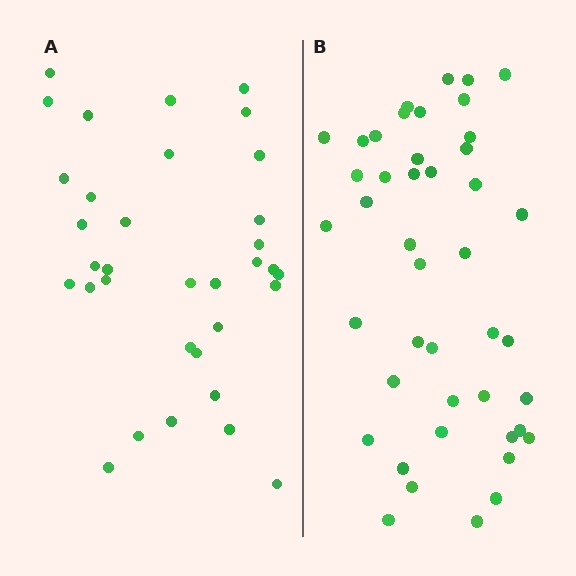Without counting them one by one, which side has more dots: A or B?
Region B (the right region) has more dots.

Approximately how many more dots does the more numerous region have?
Region B has roughly 10 or so more dots than region A.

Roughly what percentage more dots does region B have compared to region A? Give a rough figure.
About 30% more.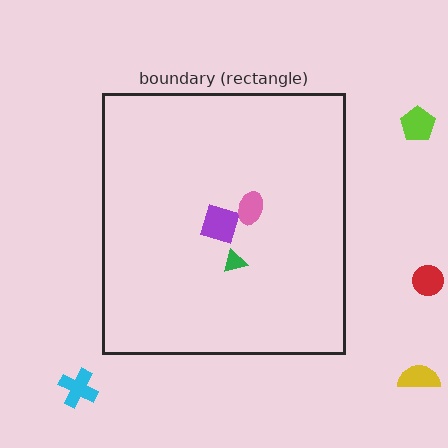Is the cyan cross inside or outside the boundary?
Outside.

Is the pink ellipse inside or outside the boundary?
Inside.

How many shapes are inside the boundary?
3 inside, 4 outside.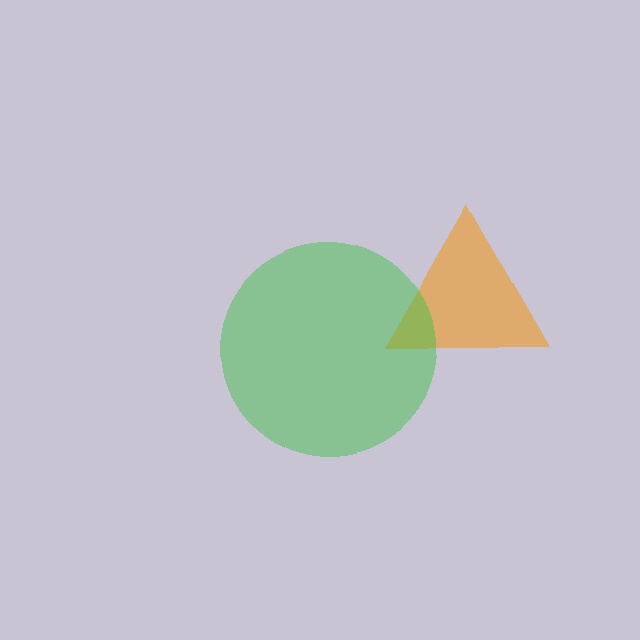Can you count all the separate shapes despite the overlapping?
Yes, there are 2 separate shapes.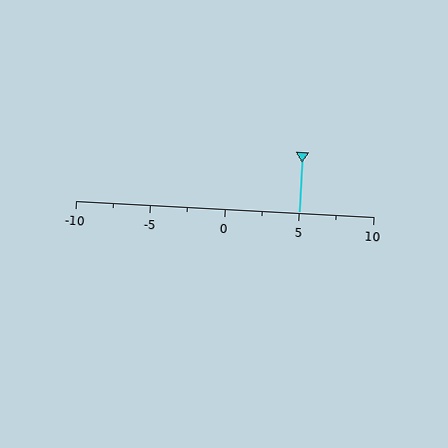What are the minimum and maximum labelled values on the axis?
The axis runs from -10 to 10.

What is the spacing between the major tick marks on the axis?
The major ticks are spaced 5 apart.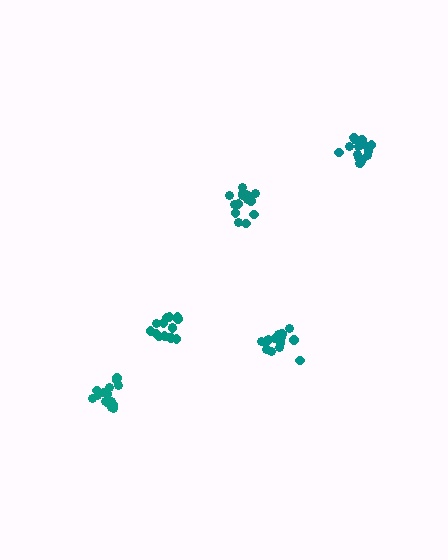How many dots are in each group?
Group 1: 15 dots, Group 2: 15 dots, Group 3: 16 dots, Group 4: 15 dots, Group 5: 15 dots (76 total).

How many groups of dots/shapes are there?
There are 5 groups.